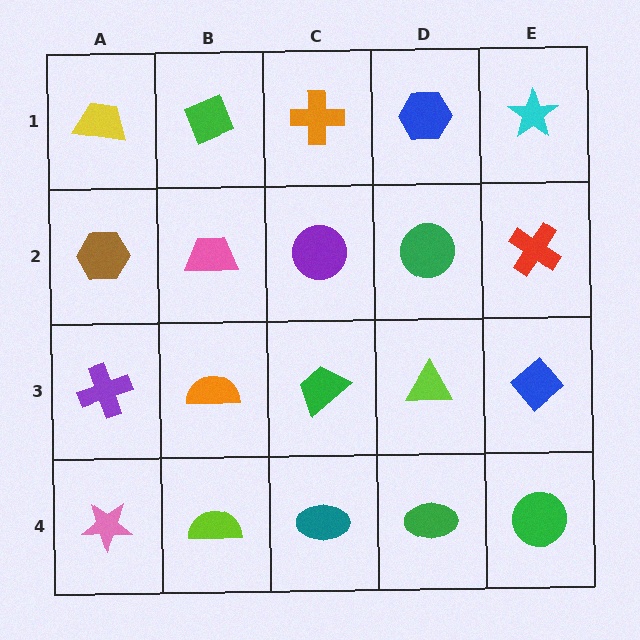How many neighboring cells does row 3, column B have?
4.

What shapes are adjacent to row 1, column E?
A red cross (row 2, column E), a blue hexagon (row 1, column D).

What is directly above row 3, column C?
A purple circle.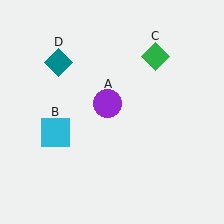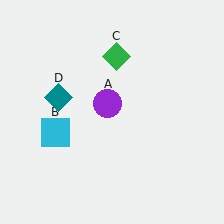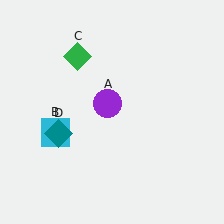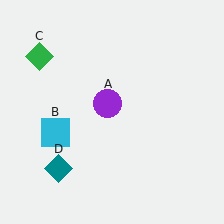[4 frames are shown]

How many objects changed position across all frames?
2 objects changed position: green diamond (object C), teal diamond (object D).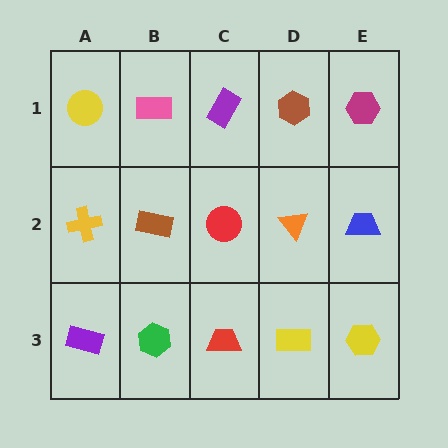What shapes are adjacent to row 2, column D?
A brown hexagon (row 1, column D), a yellow rectangle (row 3, column D), a red circle (row 2, column C), a blue trapezoid (row 2, column E).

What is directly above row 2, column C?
A purple rectangle.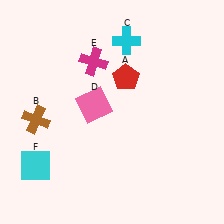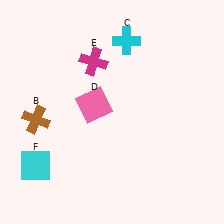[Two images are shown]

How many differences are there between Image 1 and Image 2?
There is 1 difference between the two images.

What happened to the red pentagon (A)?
The red pentagon (A) was removed in Image 2. It was in the top-right area of Image 1.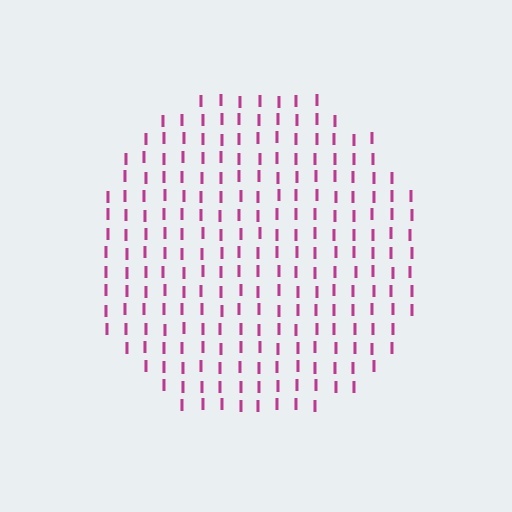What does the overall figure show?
The overall figure shows a circle.